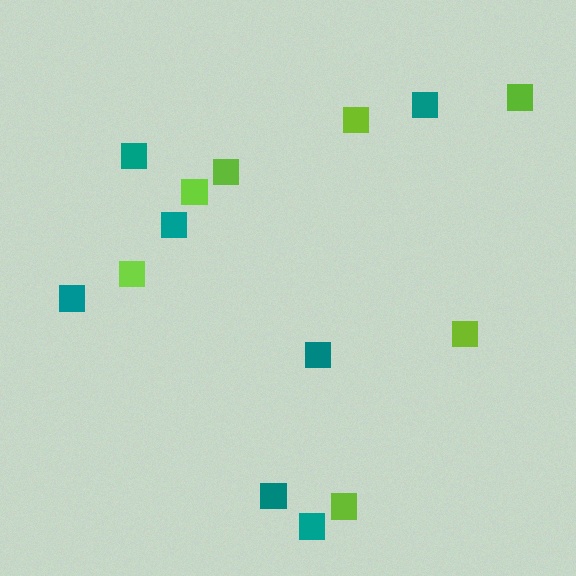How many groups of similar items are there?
There are 2 groups: one group of lime squares (7) and one group of teal squares (7).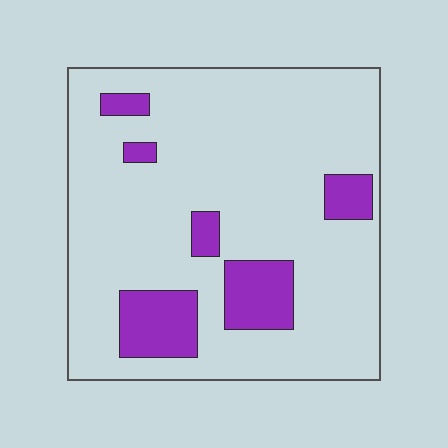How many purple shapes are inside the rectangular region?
6.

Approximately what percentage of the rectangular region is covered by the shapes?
Approximately 15%.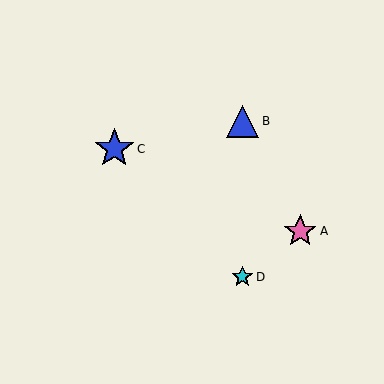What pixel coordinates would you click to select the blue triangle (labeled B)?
Click at (243, 121) to select the blue triangle B.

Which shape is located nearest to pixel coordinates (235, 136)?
The blue triangle (labeled B) at (243, 121) is nearest to that location.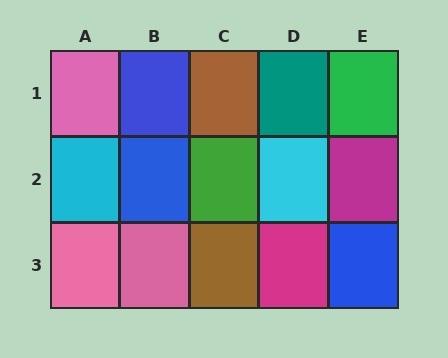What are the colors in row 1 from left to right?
Pink, blue, brown, teal, green.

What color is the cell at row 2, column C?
Green.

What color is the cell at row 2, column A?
Cyan.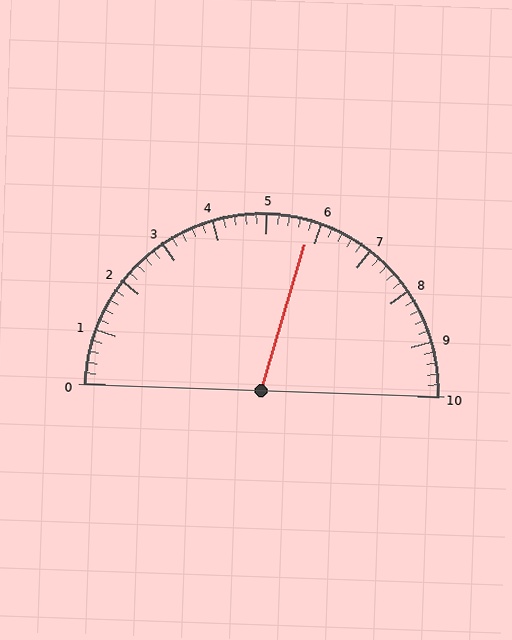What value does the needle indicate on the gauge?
The needle indicates approximately 5.8.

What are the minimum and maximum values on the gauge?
The gauge ranges from 0 to 10.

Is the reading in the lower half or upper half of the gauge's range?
The reading is in the upper half of the range (0 to 10).